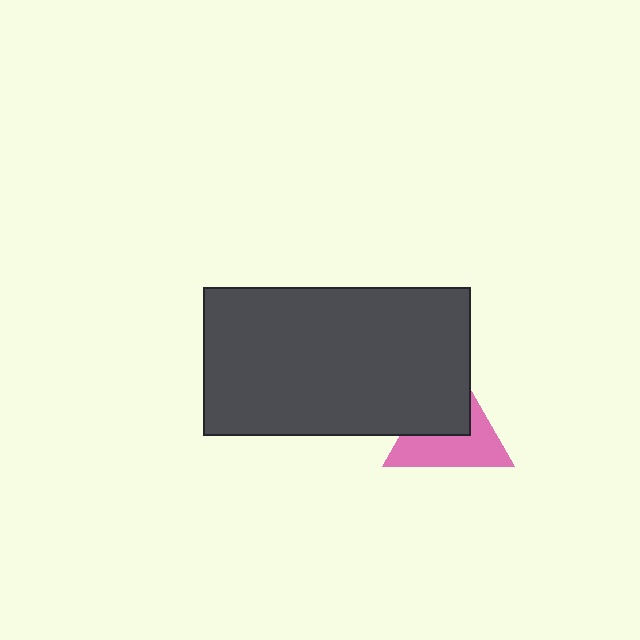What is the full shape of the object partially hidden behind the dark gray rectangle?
The partially hidden object is a pink triangle.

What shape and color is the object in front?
The object in front is a dark gray rectangle.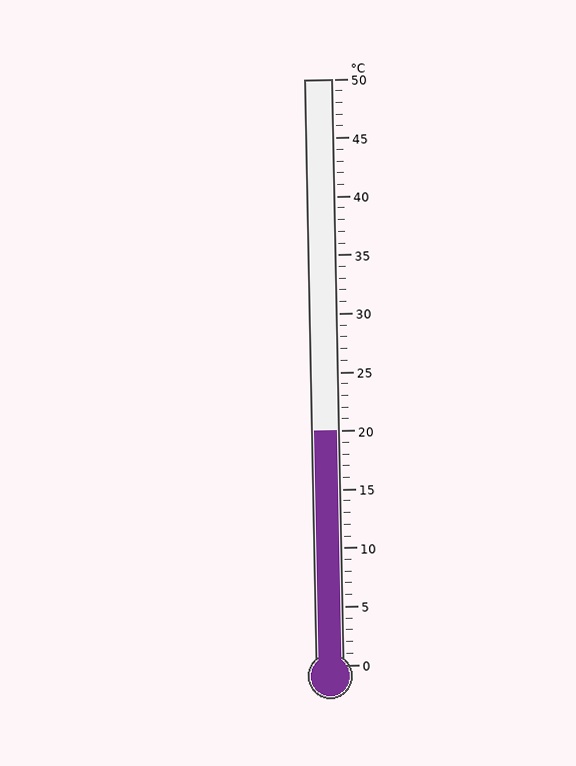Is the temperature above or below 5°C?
The temperature is above 5°C.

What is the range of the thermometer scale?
The thermometer scale ranges from 0°C to 50°C.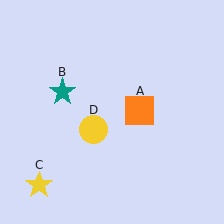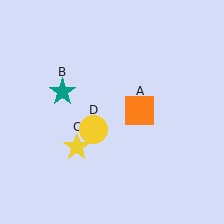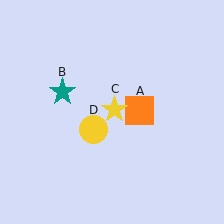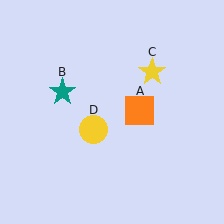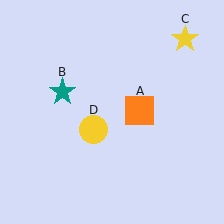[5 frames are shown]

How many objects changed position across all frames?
1 object changed position: yellow star (object C).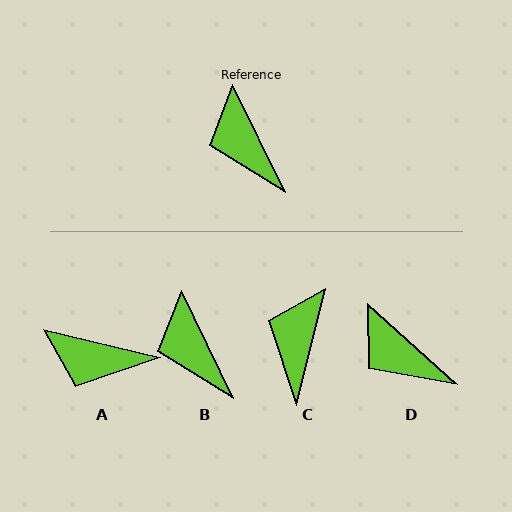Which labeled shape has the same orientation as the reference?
B.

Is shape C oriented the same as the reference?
No, it is off by about 40 degrees.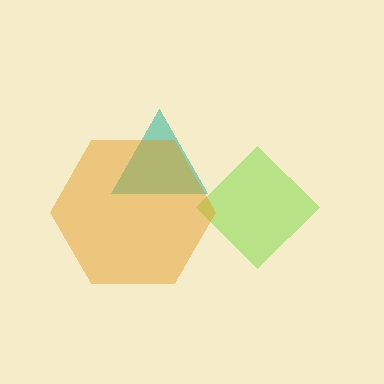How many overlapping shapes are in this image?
There are 3 overlapping shapes in the image.